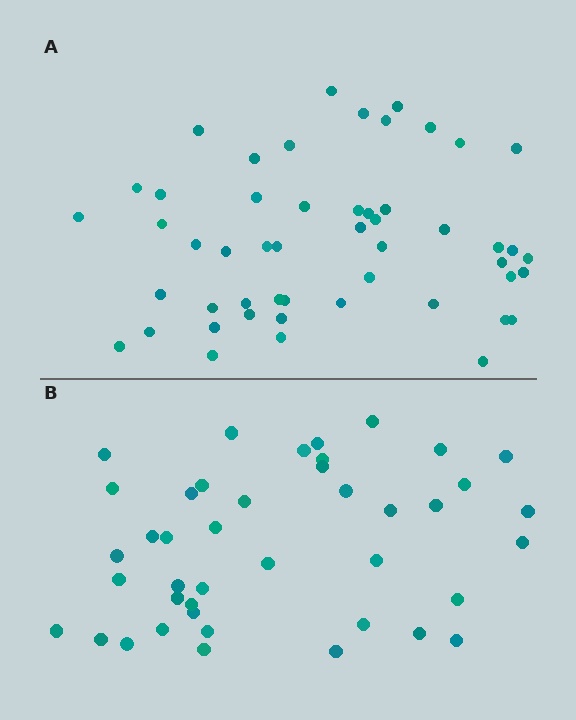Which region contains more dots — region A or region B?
Region A (the top region) has more dots.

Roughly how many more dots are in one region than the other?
Region A has roughly 8 or so more dots than region B.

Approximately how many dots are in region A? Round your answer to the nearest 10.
About 50 dots. (The exact count is 51, which rounds to 50.)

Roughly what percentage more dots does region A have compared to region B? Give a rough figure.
About 20% more.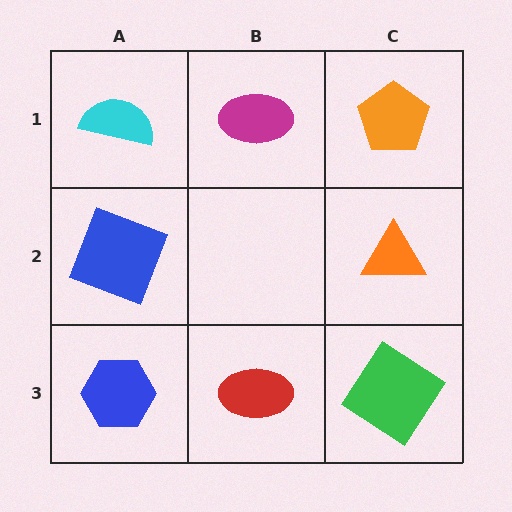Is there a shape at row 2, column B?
No, that cell is empty.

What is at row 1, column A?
A cyan semicircle.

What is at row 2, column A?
A blue square.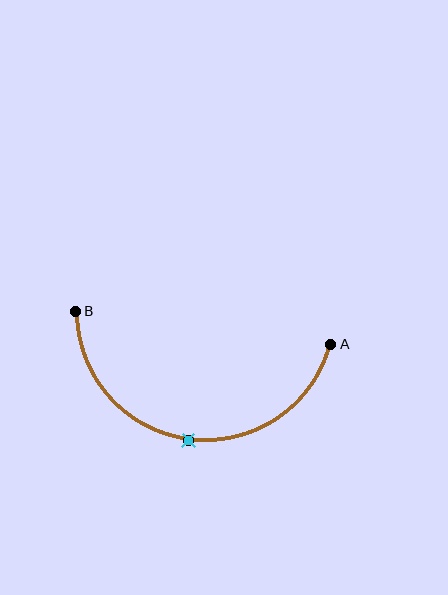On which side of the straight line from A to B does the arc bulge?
The arc bulges below the straight line connecting A and B.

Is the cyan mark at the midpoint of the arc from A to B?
Yes. The cyan mark lies on the arc at equal arc-length from both A and B — it is the arc midpoint.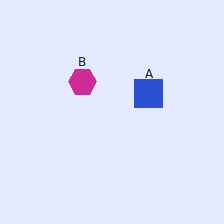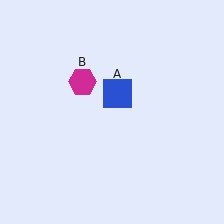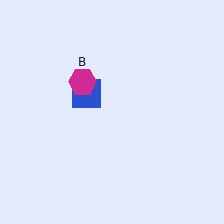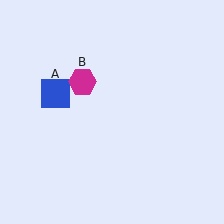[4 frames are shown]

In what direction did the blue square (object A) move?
The blue square (object A) moved left.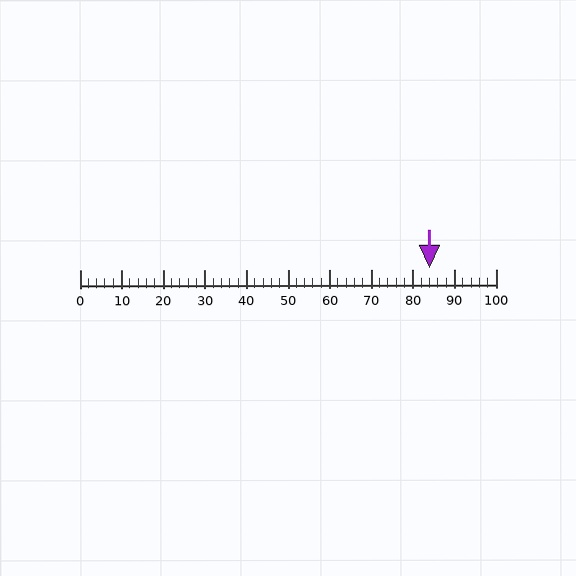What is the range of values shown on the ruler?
The ruler shows values from 0 to 100.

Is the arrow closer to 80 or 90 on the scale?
The arrow is closer to 80.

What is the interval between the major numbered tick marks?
The major tick marks are spaced 10 units apart.